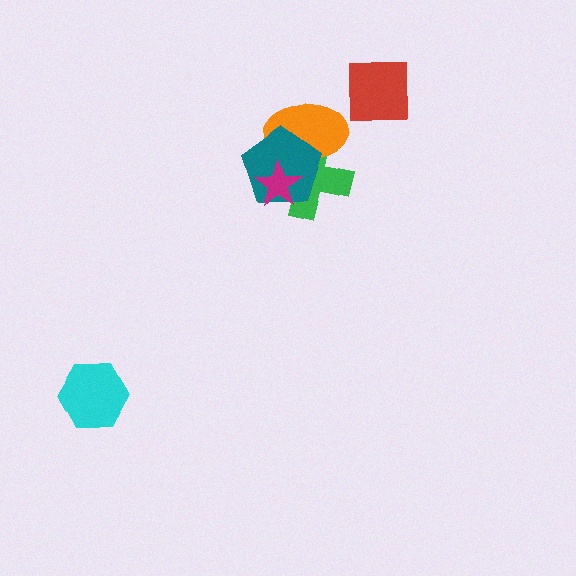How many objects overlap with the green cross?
3 objects overlap with the green cross.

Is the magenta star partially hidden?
No, no other shape covers it.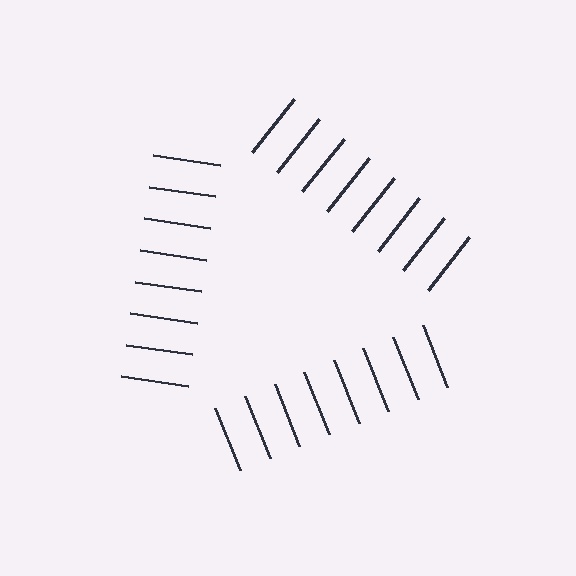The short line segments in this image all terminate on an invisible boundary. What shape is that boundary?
An illusory triangle — the line segments terminate on its edges but no continuous stroke is drawn.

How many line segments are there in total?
24 — 8 along each of the 3 edges.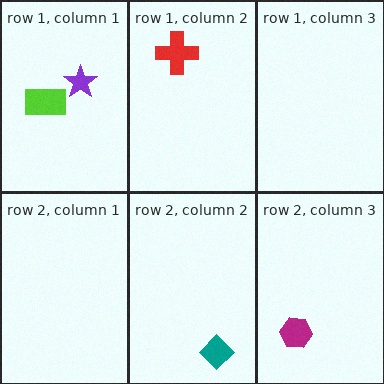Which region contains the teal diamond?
The row 2, column 2 region.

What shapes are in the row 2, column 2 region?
The teal diamond.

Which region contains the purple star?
The row 1, column 1 region.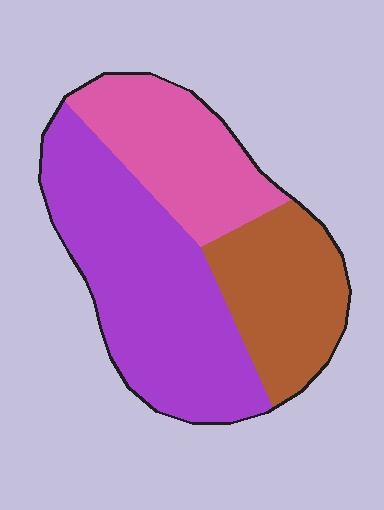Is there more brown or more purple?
Purple.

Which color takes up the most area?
Purple, at roughly 50%.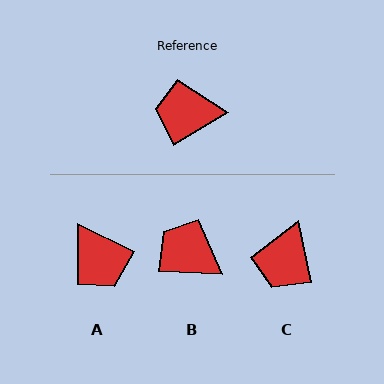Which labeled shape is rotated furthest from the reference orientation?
A, about 124 degrees away.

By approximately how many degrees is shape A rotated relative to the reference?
Approximately 124 degrees counter-clockwise.